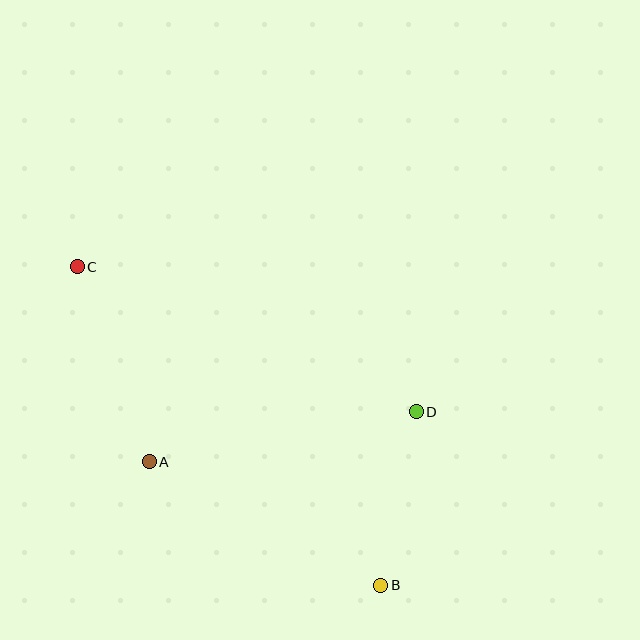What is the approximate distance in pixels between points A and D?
The distance between A and D is approximately 272 pixels.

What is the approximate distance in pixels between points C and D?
The distance between C and D is approximately 368 pixels.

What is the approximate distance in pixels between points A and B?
The distance between A and B is approximately 262 pixels.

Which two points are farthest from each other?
Points B and C are farthest from each other.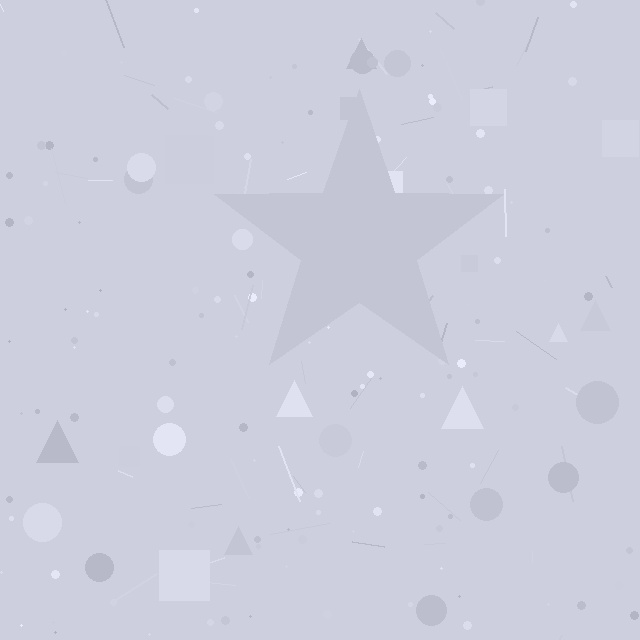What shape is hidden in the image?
A star is hidden in the image.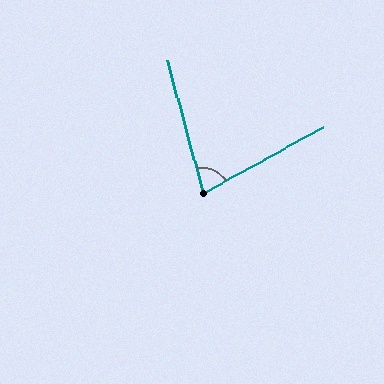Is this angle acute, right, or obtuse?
It is acute.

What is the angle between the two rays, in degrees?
Approximately 76 degrees.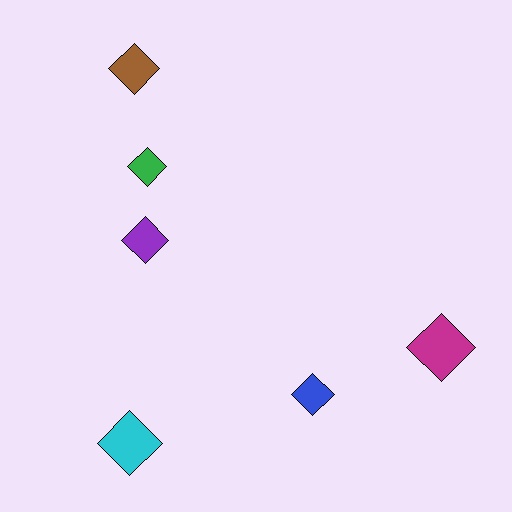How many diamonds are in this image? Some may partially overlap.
There are 6 diamonds.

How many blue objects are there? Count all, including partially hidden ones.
There is 1 blue object.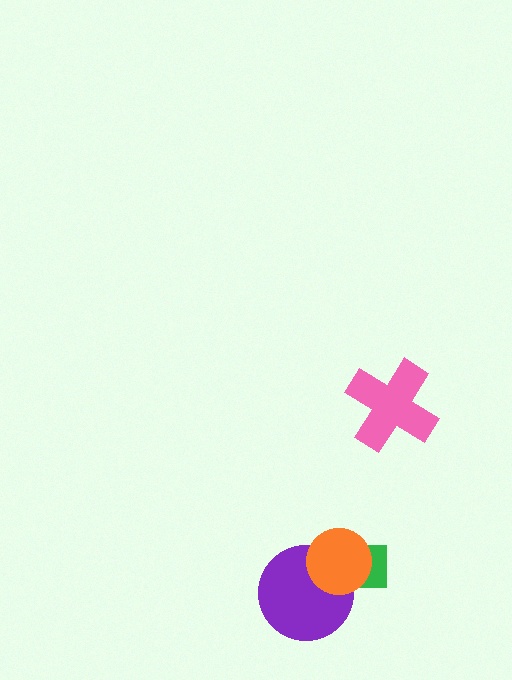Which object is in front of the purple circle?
The orange circle is in front of the purple circle.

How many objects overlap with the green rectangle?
2 objects overlap with the green rectangle.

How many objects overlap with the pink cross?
0 objects overlap with the pink cross.